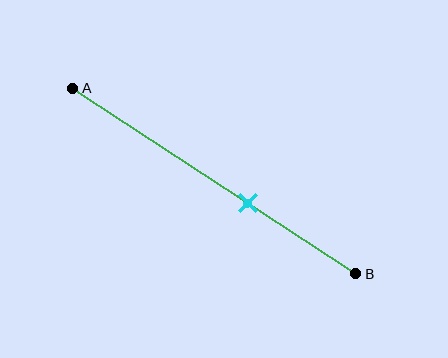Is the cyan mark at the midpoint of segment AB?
No, the mark is at about 60% from A, not at the 50% midpoint.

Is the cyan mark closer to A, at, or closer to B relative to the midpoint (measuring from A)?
The cyan mark is closer to point B than the midpoint of segment AB.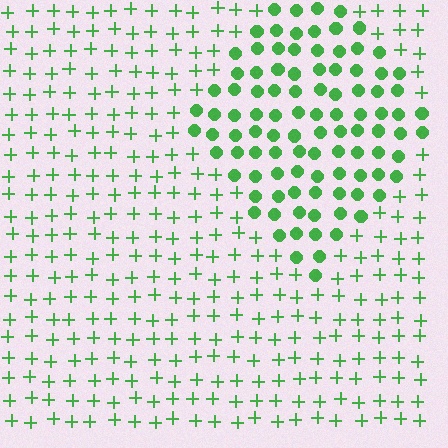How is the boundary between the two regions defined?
The boundary is defined by a change in element shape: circles inside vs. plus signs outside. All elements share the same color and spacing.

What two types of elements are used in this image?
The image uses circles inside the diamond region and plus signs outside it.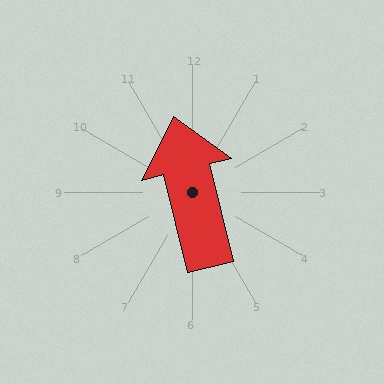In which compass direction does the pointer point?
North.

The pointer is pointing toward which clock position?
Roughly 12 o'clock.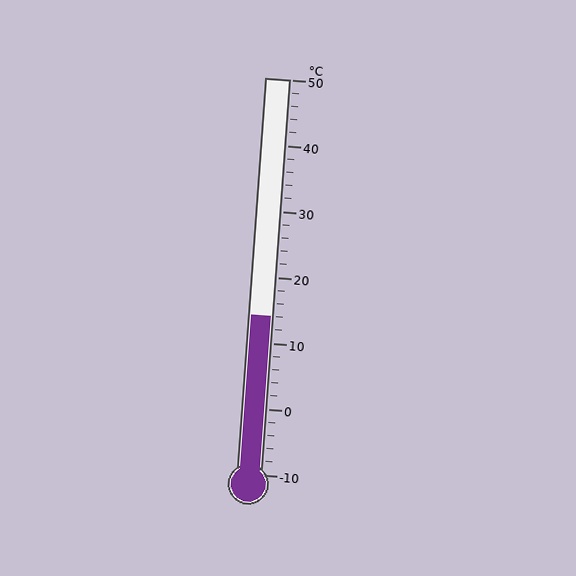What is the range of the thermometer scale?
The thermometer scale ranges from -10°C to 50°C.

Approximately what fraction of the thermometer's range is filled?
The thermometer is filled to approximately 40% of its range.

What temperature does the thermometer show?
The thermometer shows approximately 14°C.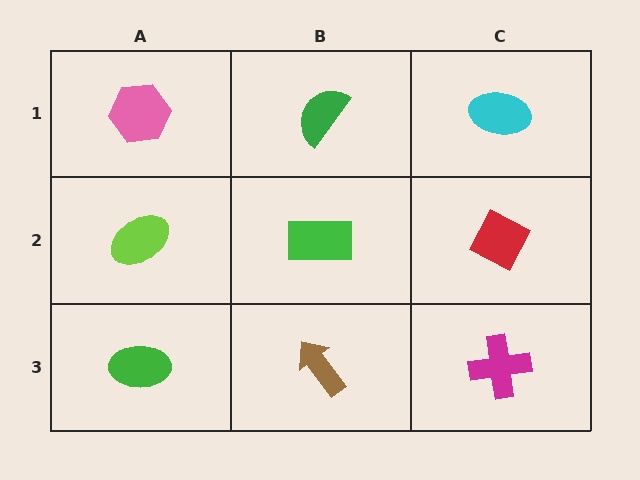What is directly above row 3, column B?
A green rectangle.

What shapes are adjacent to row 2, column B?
A green semicircle (row 1, column B), a brown arrow (row 3, column B), a lime ellipse (row 2, column A), a red diamond (row 2, column C).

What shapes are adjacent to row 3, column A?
A lime ellipse (row 2, column A), a brown arrow (row 3, column B).